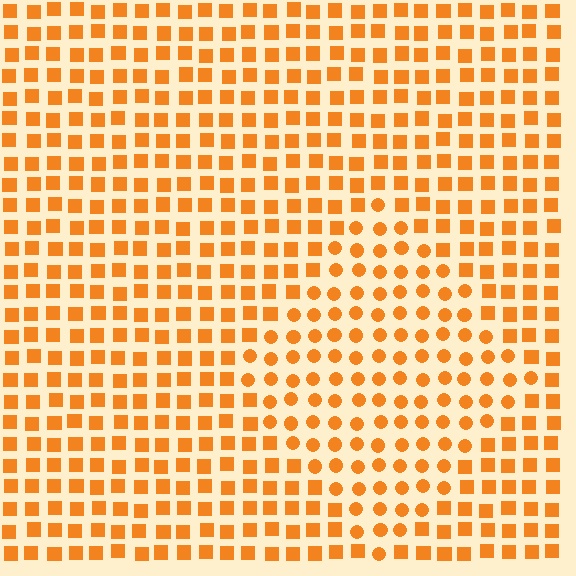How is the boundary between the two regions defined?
The boundary is defined by a change in element shape: circles inside vs. squares outside. All elements share the same color and spacing.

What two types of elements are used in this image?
The image uses circles inside the diamond region and squares outside it.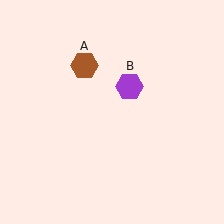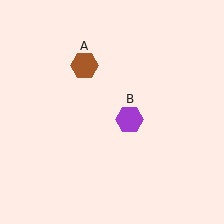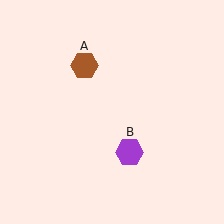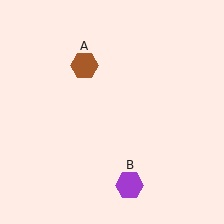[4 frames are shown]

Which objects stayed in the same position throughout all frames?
Brown hexagon (object A) remained stationary.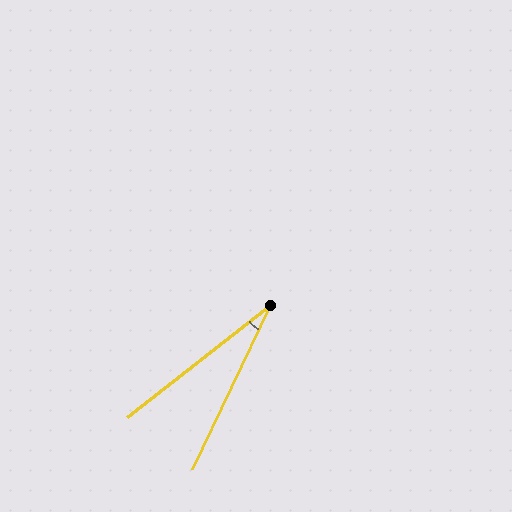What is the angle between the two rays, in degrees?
Approximately 27 degrees.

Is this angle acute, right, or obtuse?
It is acute.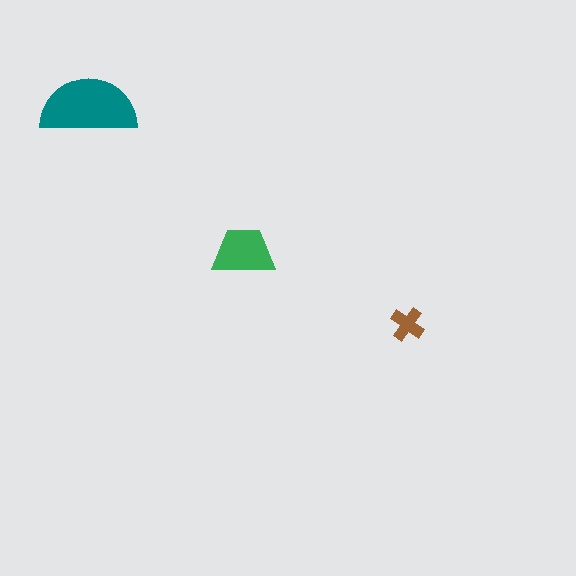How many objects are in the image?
There are 3 objects in the image.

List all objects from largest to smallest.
The teal semicircle, the green trapezoid, the brown cross.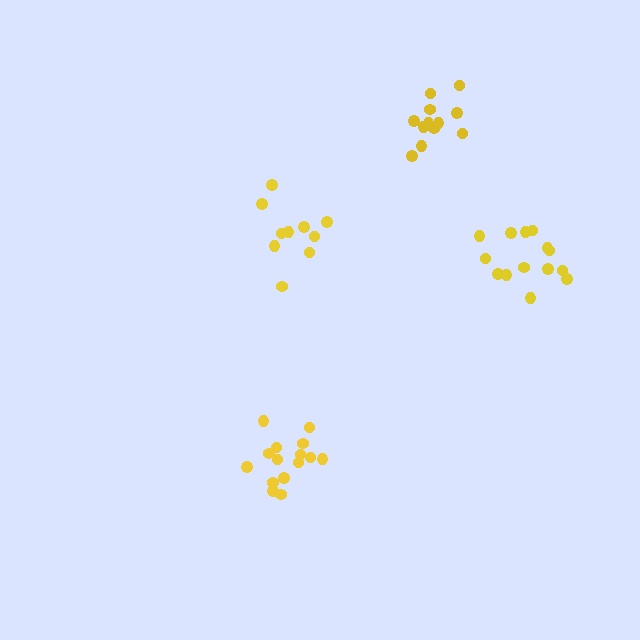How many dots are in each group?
Group 1: 15 dots, Group 2: 10 dots, Group 3: 12 dots, Group 4: 14 dots (51 total).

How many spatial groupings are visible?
There are 4 spatial groupings.